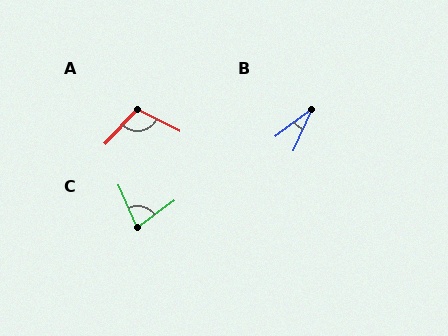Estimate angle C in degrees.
Approximately 77 degrees.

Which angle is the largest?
A, at approximately 105 degrees.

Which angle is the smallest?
B, at approximately 30 degrees.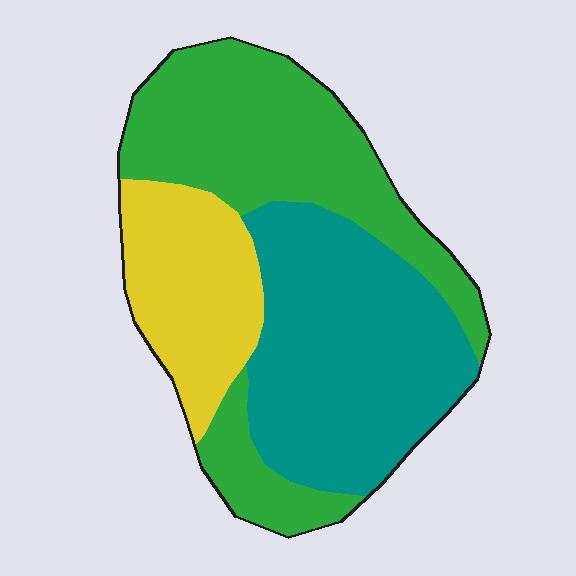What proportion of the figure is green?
Green takes up about two fifths (2/5) of the figure.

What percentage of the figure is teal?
Teal covers about 40% of the figure.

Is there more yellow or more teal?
Teal.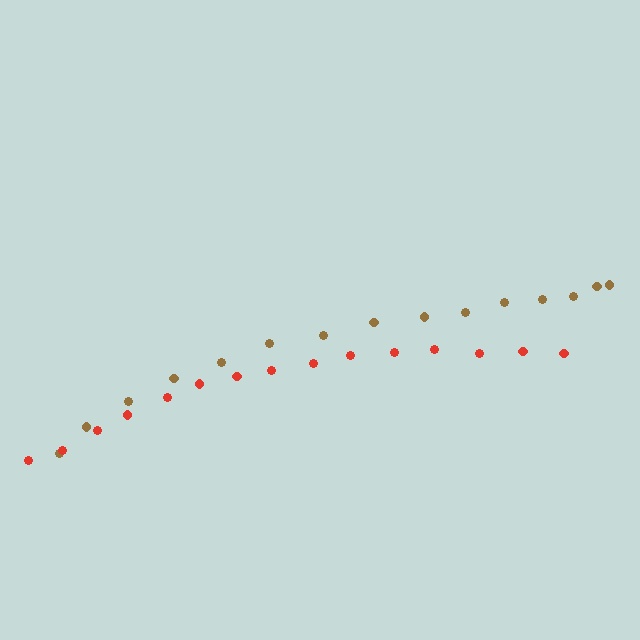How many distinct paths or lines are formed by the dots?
There are 2 distinct paths.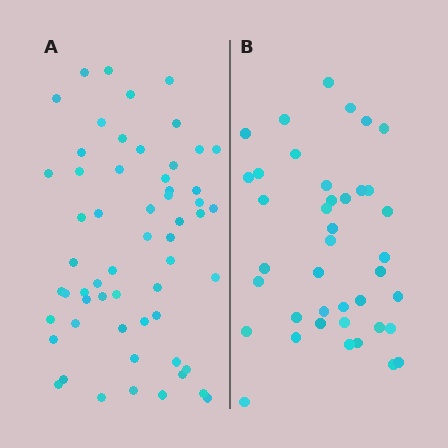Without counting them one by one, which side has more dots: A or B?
Region A (the left region) has more dots.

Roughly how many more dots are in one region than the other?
Region A has approximately 20 more dots than region B.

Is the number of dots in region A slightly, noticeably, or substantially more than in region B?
Region A has substantially more. The ratio is roughly 1.4 to 1.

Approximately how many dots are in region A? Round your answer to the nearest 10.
About 60 dots. (The exact count is 58, which rounds to 60.)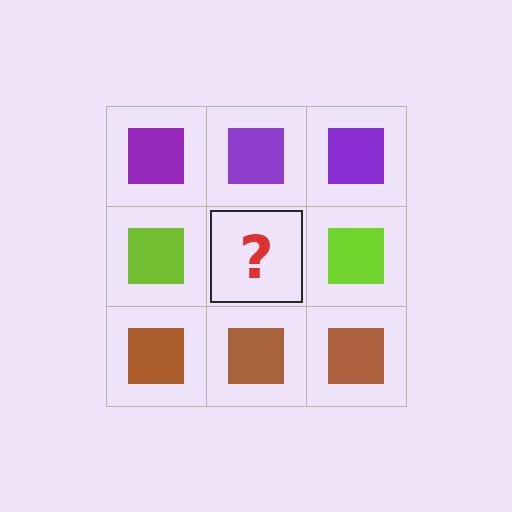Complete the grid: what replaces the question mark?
The question mark should be replaced with a lime square.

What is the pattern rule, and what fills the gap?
The rule is that each row has a consistent color. The gap should be filled with a lime square.